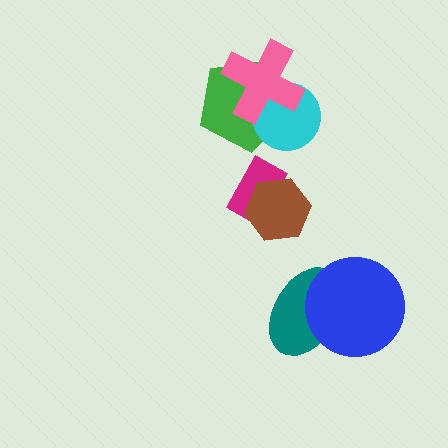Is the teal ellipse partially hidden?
Yes, it is partially covered by another shape.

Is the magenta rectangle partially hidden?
Yes, it is partially covered by another shape.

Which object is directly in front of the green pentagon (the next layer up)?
The cyan circle is directly in front of the green pentagon.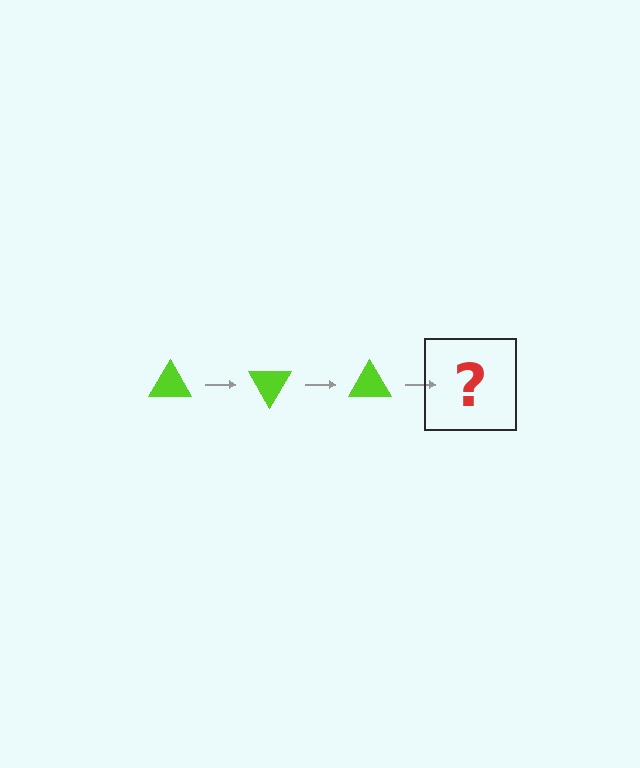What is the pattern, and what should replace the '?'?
The pattern is that the triangle rotates 60 degrees each step. The '?' should be a lime triangle rotated 180 degrees.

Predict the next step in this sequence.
The next step is a lime triangle rotated 180 degrees.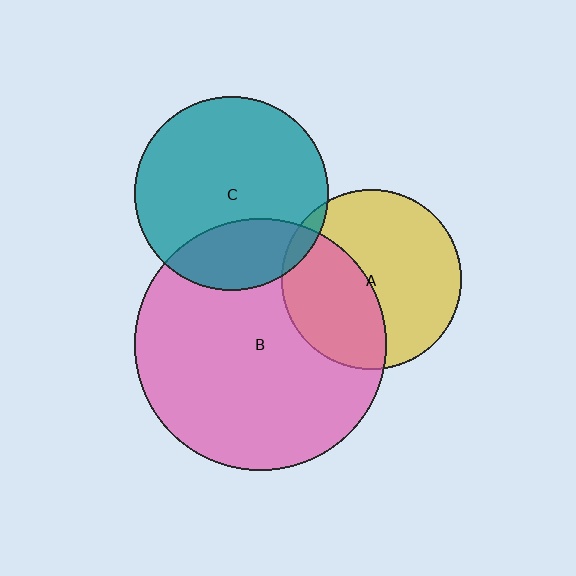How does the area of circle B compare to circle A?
Approximately 2.0 times.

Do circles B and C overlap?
Yes.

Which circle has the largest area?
Circle B (pink).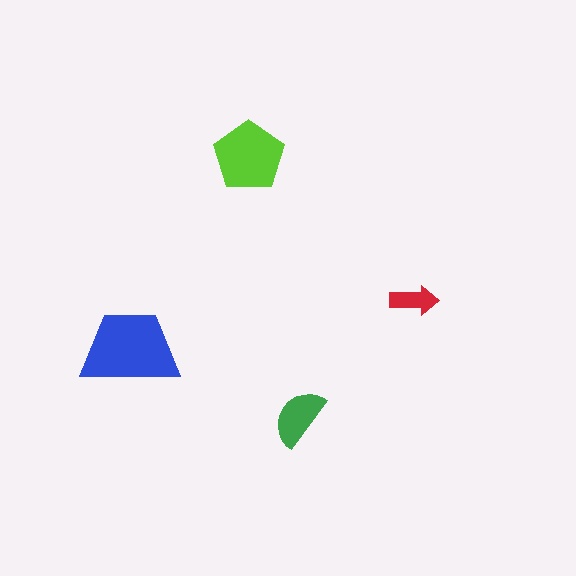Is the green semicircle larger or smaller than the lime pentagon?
Smaller.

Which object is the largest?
The blue trapezoid.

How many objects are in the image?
There are 4 objects in the image.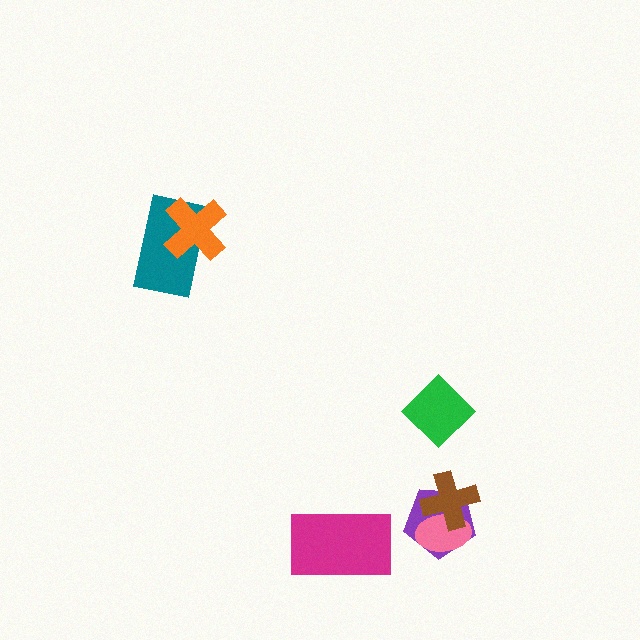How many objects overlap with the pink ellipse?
2 objects overlap with the pink ellipse.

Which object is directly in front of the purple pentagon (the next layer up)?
The pink ellipse is directly in front of the purple pentagon.